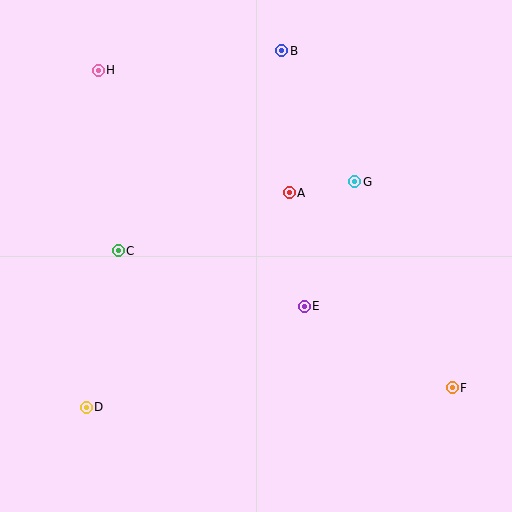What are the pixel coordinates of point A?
Point A is at (289, 193).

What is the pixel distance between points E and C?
The distance between E and C is 194 pixels.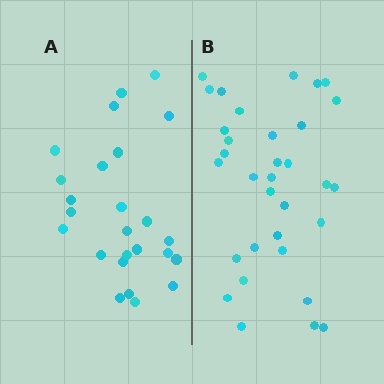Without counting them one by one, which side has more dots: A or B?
Region B (the right region) has more dots.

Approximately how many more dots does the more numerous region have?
Region B has roughly 8 or so more dots than region A.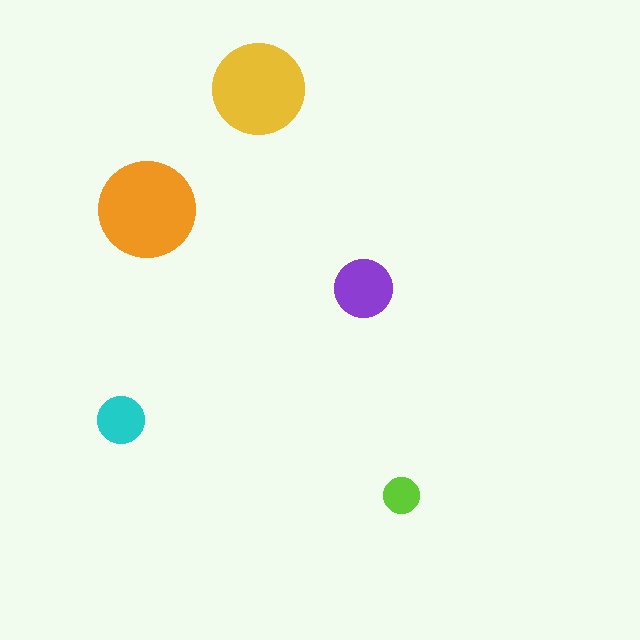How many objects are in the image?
There are 5 objects in the image.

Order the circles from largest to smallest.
the orange one, the yellow one, the purple one, the cyan one, the lime one.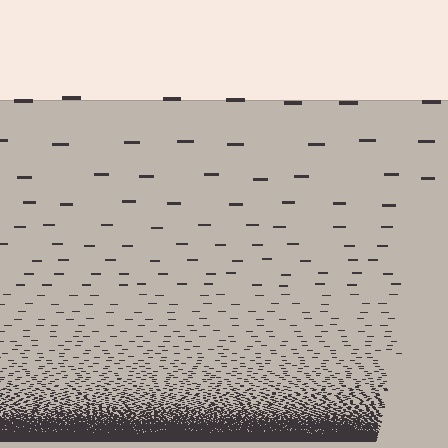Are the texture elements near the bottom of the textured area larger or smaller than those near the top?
Smaller. The gradient is inverted — elements near the bottom are smaller and denser.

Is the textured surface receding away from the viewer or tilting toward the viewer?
The surface appears to tilt toward the viewer. Texture elements get larger and sparser toward the top.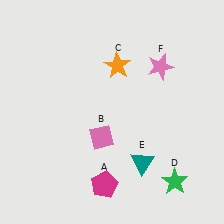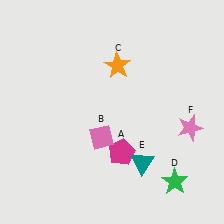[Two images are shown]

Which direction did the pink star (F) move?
The pink star (F) moved down.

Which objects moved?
The objects that moved are: the magenta pentagon (A), the pink star (F).